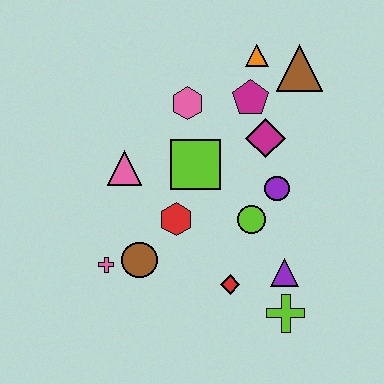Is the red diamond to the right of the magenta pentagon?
No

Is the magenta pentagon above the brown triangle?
No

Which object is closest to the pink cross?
The brown circle is closest to the pink cross.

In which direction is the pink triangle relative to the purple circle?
The pink triangle is to the left of the purple circle.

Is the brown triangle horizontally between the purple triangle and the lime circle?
No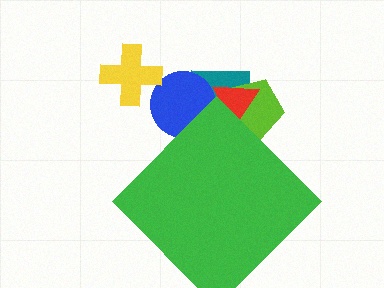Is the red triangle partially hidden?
Yes, the red triangle is partially hidden behind the green diamond.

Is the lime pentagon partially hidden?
Yes, the lime pentagon is partially hidden behind the green diamond.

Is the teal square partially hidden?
Yes, the teal square is partially hidden behind the green diamond.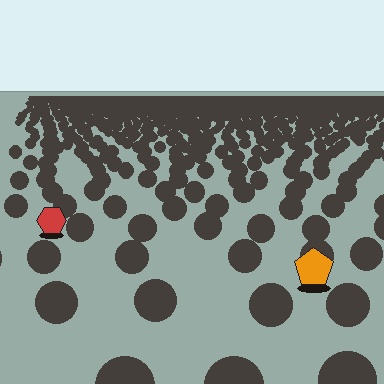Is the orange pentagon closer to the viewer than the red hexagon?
Yes. The orange pentagon is closer — you can tell from the texture gradient: the ground texture is coarser near it.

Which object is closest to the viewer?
The orange pentagon is closest. The texture marks near it are larger and more spread out.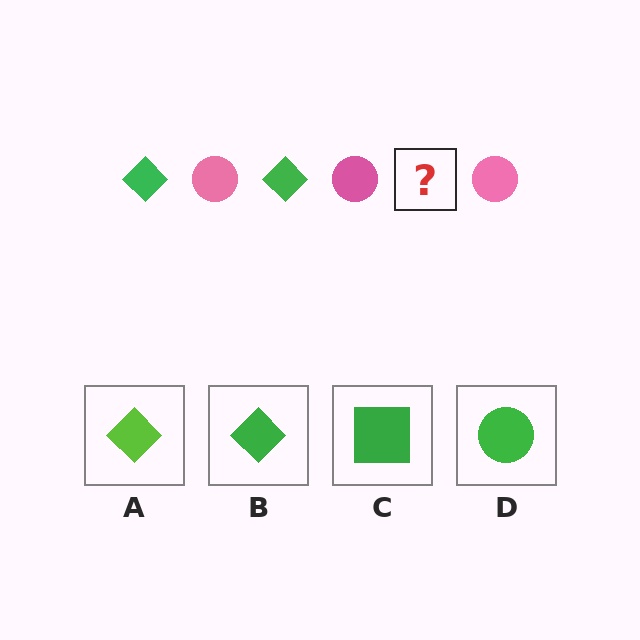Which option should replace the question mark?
Option B.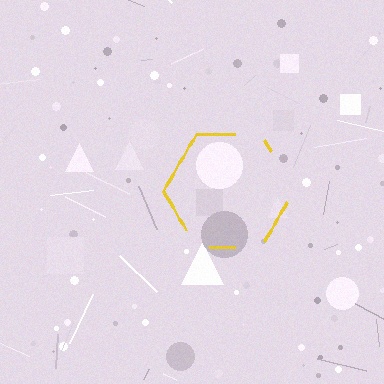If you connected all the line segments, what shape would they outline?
They would outline a hexagon.